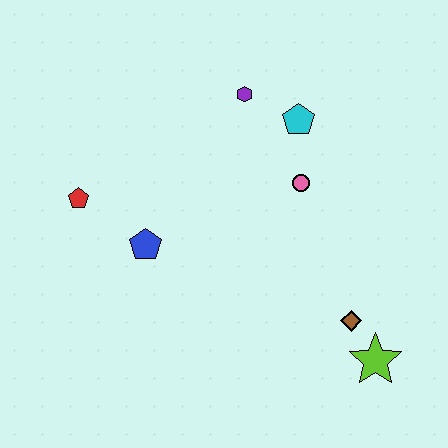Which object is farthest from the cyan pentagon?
The lime star is farthest from the cyan pentagon.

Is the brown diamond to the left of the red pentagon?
No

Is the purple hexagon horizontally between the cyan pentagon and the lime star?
No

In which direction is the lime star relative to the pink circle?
The lime star is below the pink circle.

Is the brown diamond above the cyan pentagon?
No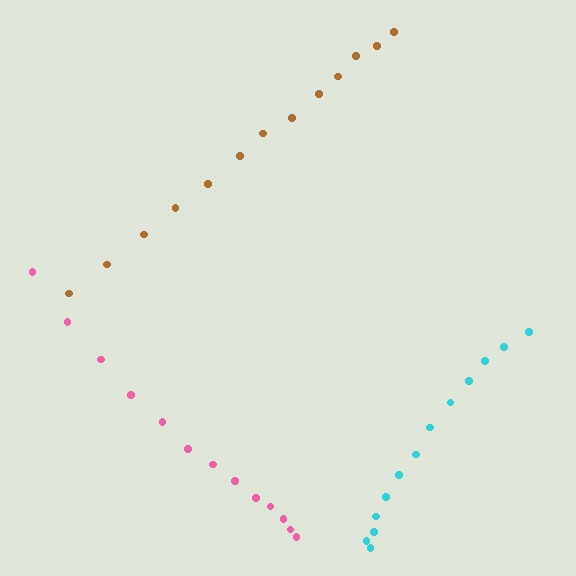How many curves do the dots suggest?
There are 3 distinct paths.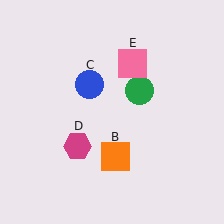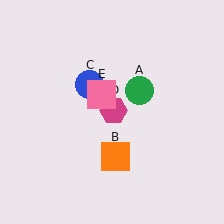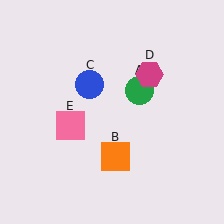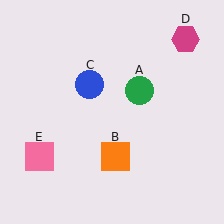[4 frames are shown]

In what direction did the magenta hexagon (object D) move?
The magenta hexagon (object D) moved up and to the right.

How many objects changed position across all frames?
2 objects changed position: magenta hexagon (object D), pink square (object E).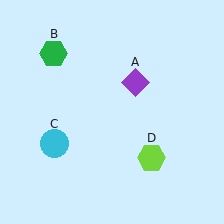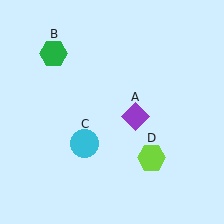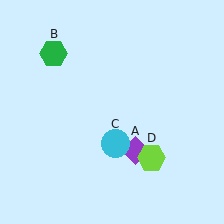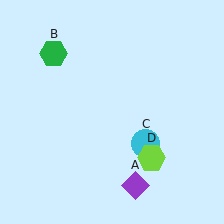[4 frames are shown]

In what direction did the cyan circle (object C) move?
The cyan circle (object C) moved right.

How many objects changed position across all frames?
2 objects changed position: purple diamond (object A), cyan circle (object C).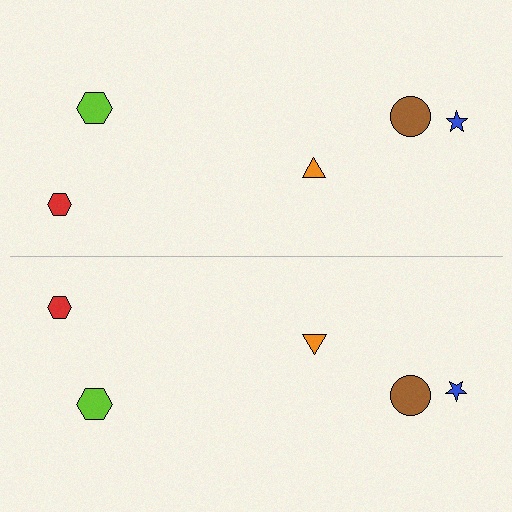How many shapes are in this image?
There are 10 shapes in this image.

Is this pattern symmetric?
Yes, this pattern has bilateral (reflection) symmetry.